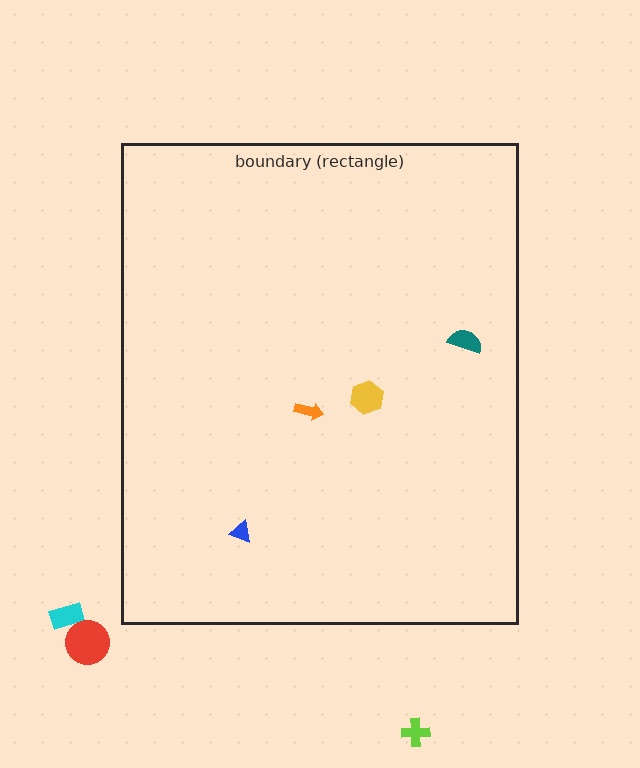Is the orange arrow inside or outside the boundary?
Inside.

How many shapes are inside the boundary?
4 inside, 3 outside.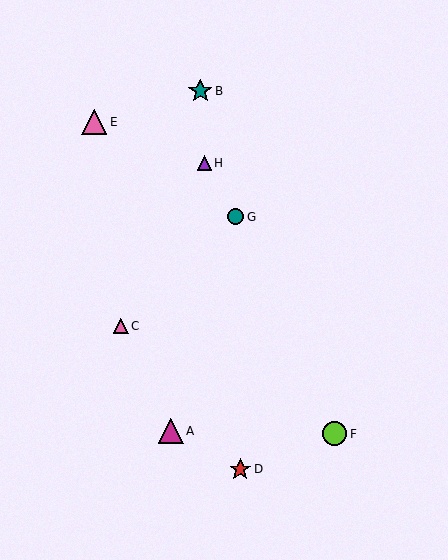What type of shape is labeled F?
Shape F is a lime circle.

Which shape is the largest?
The pink triangle (labeled E) is the largest.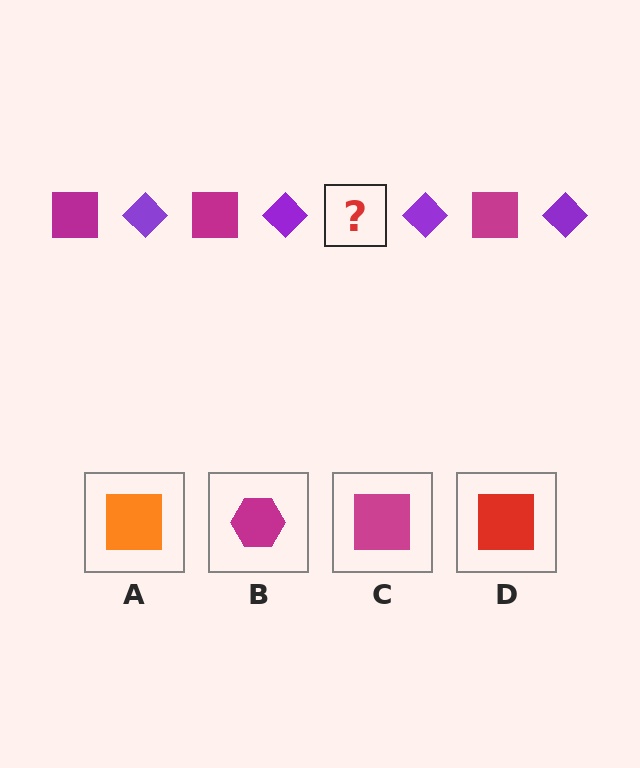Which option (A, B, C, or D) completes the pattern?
C.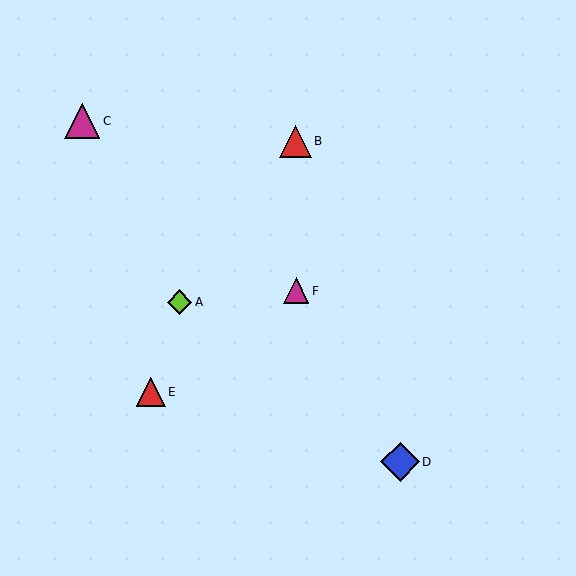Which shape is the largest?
The blue diamond (labeled D) is the largest.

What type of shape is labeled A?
Shape A is a lime diamond.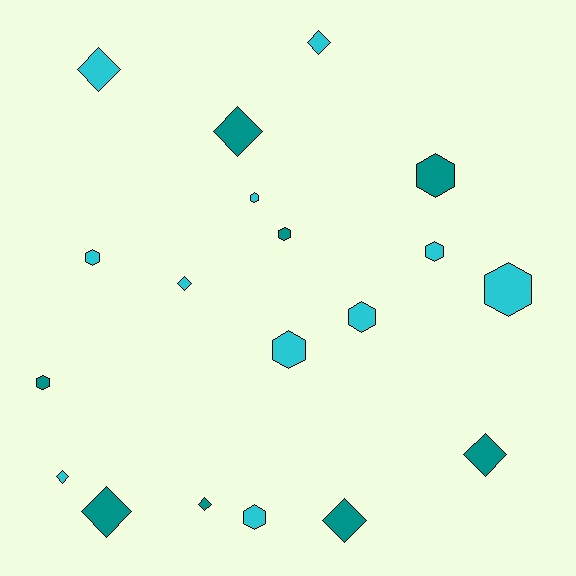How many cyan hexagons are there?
There are 7 cyan hexagons.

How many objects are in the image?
There are 19 objects.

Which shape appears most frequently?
Hexagon, with 10 objects.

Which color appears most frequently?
Cyan, with 11 objects.